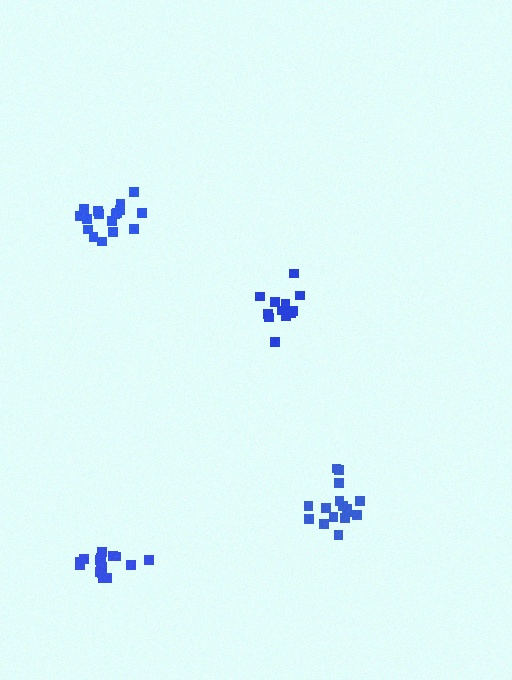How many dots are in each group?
Group 1: 13 dots, Group 2: 17 dots, Group 3: 16 dots, Group 4: 16 dots (62 total).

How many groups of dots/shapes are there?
There are 4 groups.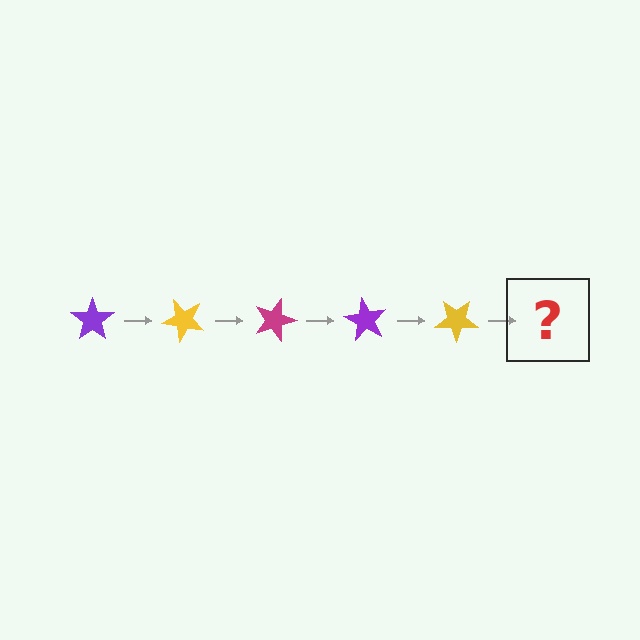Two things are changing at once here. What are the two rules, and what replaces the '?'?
The two rules are that it rotates 45 degrees each step and the color cycles through purple, yellow, and magenta. The '?' should be a magenta star, rotated 225 degrees from the start.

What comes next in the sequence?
The next element should be a magenta star, rotated 225 degrees from the start.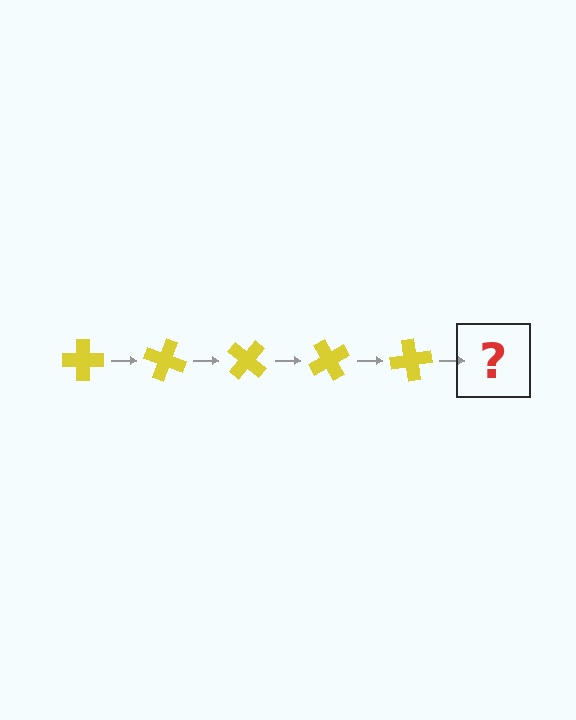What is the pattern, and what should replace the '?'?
The pattern is that the cross rotates 20 degrees each step. The '?' should be a yellow cross rotated 100 degrees.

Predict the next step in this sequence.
The next step is a yellow cross rotated 100 degrees.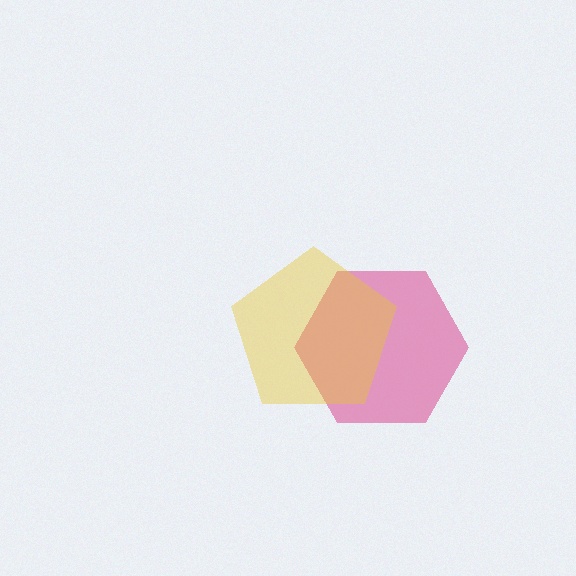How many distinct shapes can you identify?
There are 2 distinct shapes: a pink hexagon, a yellow pentagon.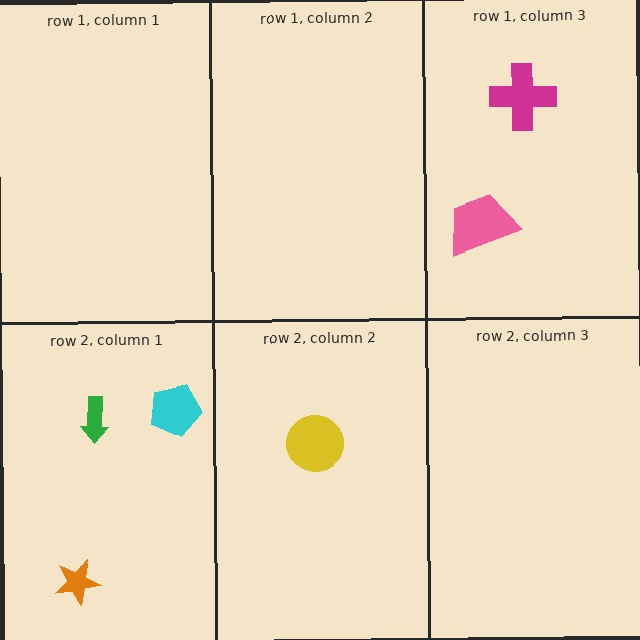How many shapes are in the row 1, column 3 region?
2.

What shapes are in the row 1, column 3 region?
The magenta cross, the pink trapezoid.